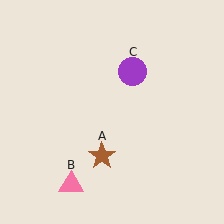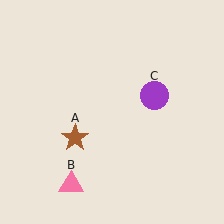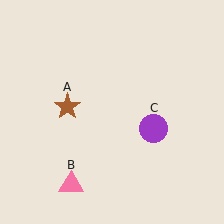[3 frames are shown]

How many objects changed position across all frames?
2 objects changed position: brown star (object A), purple circle (object C).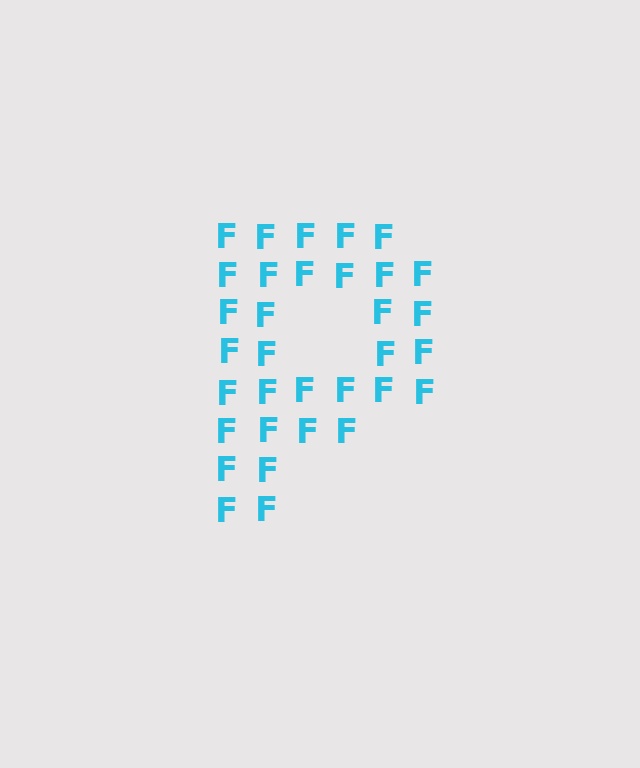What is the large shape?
The large shape is the letter P.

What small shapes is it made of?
It is made of small letter F's.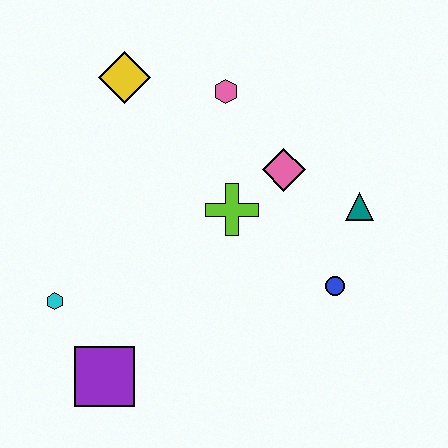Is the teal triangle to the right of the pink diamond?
Yes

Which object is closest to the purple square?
The cyan hexagon is closest to the purple square.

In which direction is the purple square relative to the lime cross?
The purple square is below the lime cross.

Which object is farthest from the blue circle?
The yellow diamond is farthest from the blue circle.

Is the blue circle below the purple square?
No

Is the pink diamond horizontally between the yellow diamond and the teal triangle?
Yes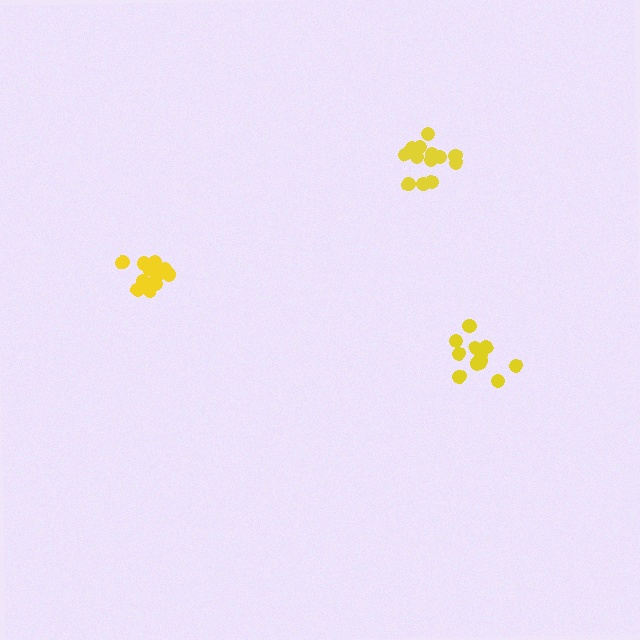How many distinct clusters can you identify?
There are 3 distinct clusters.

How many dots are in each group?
Group 1: 12 dots, Group 2: 13 dots, Group 3: 13 dots (38 total).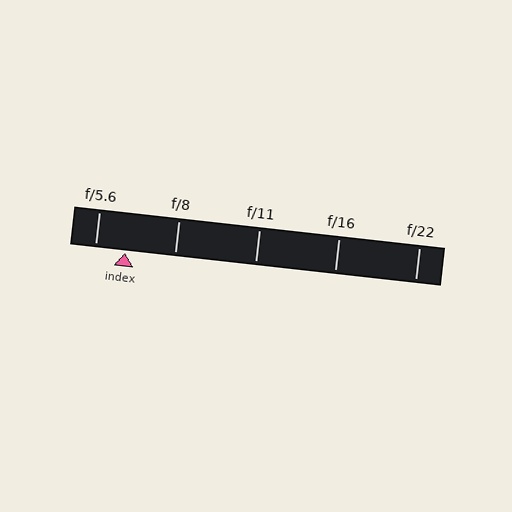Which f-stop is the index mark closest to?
The index mark is closest to f/5.6.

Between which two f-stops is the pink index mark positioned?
The index mark is between f/5.6 and f/8.